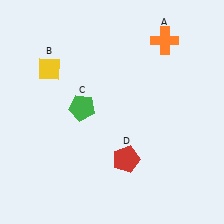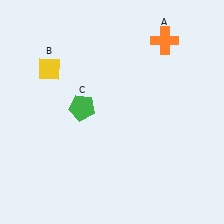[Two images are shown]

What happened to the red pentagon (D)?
The red pentagon (D) was removed in Image 2. It was in the bottom-right area of Image 1.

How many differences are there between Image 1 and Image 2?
There is 1 difference between the two images.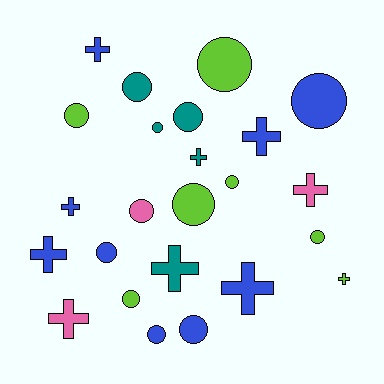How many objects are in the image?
There are 24 objects.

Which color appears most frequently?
Blue, with 9 objects.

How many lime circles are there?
There are 6 lime circles.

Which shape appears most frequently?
Circle, with 14 objects.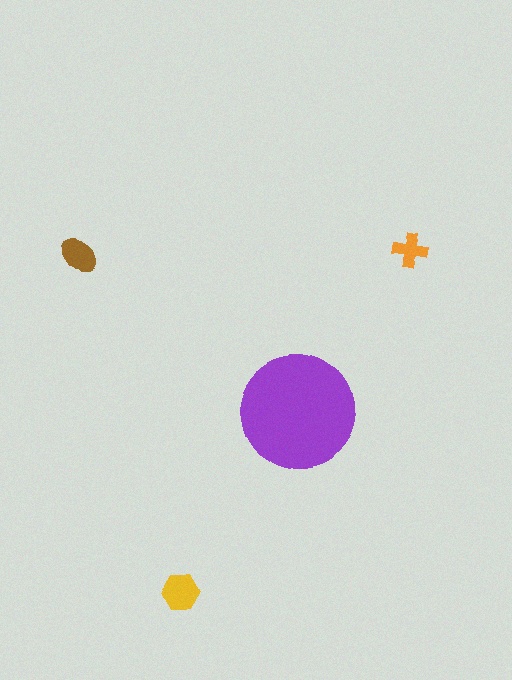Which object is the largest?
The purple circle.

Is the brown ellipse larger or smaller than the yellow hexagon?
Smaller.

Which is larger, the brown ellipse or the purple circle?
The purple circle.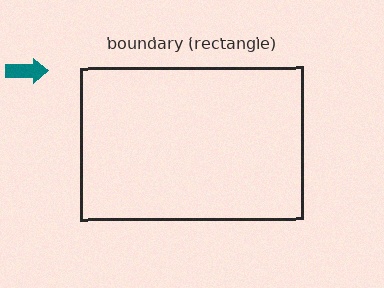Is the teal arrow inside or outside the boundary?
Outside.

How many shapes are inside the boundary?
0 inside, 1 outside.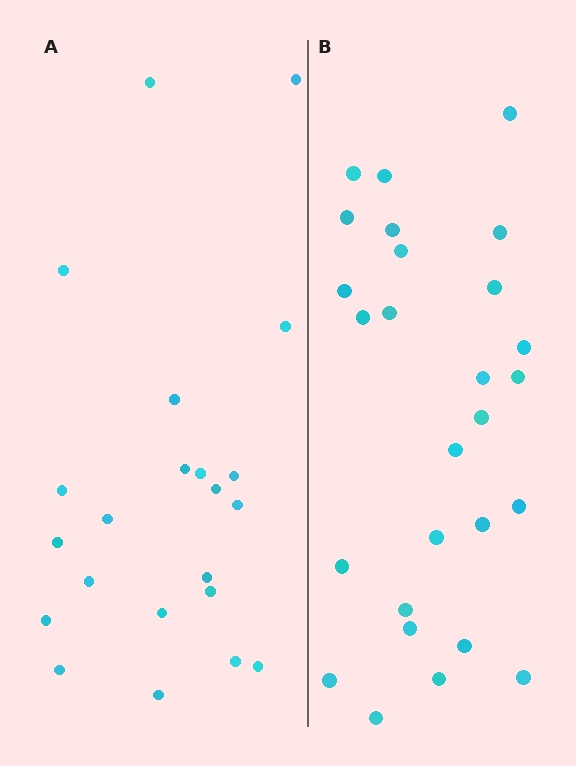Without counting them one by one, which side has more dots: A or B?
Region B (the right region) has more dots.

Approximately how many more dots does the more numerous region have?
Region B has about 5 more dots than region A.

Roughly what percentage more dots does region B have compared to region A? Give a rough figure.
About 25% more.